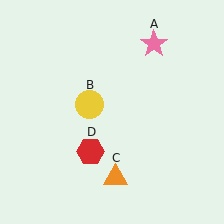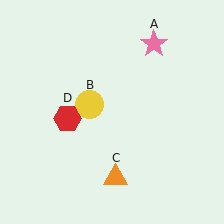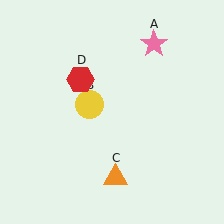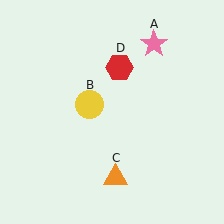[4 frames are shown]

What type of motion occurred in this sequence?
The red hexagon (object D) rotated clockwise around the center of the scene.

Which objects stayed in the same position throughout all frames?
Pink star (object A) and yellow circle (object B) and orange triangle (object C) remained stationary.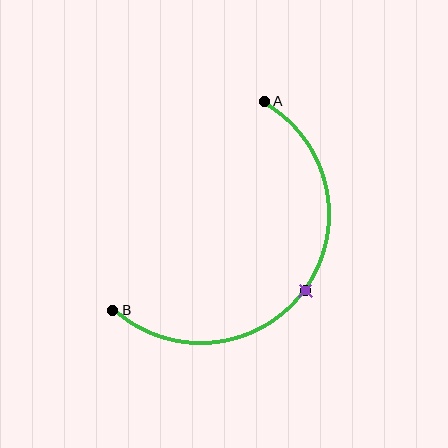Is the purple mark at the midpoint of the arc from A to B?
Yes. The purple mark lies on the arc at equal arc-length from both A and B — it is the arc midpoint.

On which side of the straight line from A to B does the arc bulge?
The arc bulges below and to the right of the straight line connecting A and B.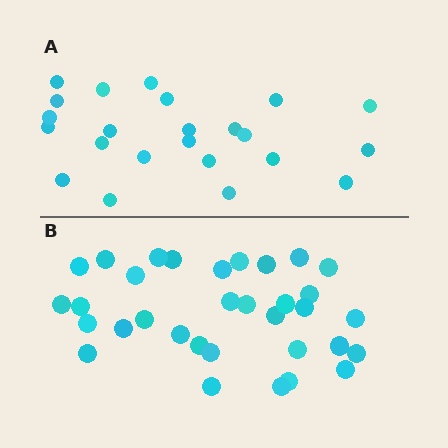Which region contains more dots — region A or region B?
Region B (the bottom region) has more dots.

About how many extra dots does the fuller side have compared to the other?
Region B has roughly 10 or so more dots than region A.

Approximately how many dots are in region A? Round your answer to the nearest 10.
About 20 dots. (The exact count is 23, which rounds to 20.)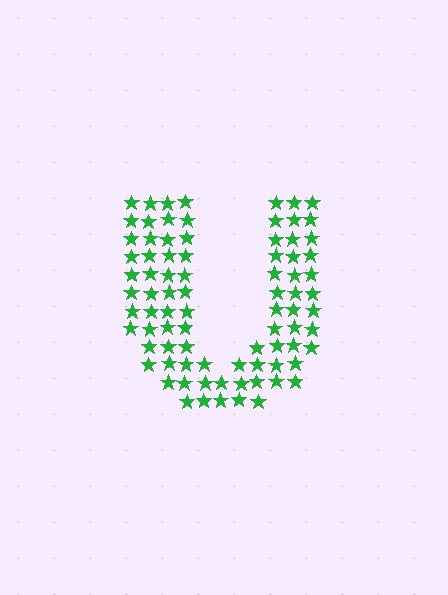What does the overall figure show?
The overall figure shows the letter U.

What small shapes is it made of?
It is made of small stars.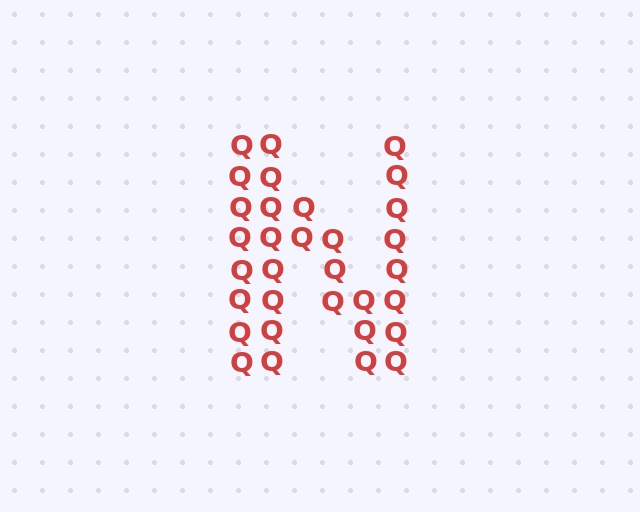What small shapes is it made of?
It is made of small letter Q's.